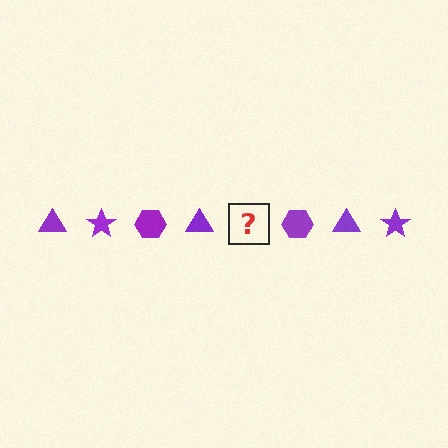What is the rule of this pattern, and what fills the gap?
The rule is that the pattern cycles through triangle, star, hexagon shapes in purple. The gap should be filled with a purple star.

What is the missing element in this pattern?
The missing element is a purple star.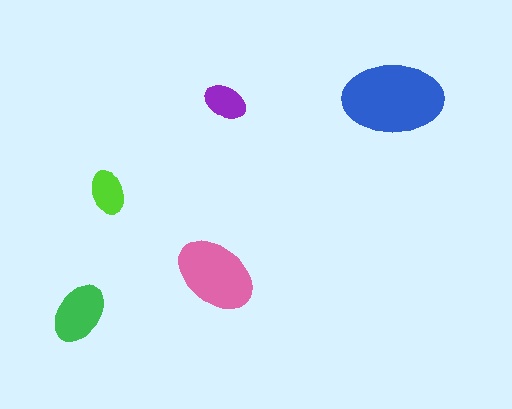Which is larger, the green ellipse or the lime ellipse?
The green one.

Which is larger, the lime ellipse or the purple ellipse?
The lime one.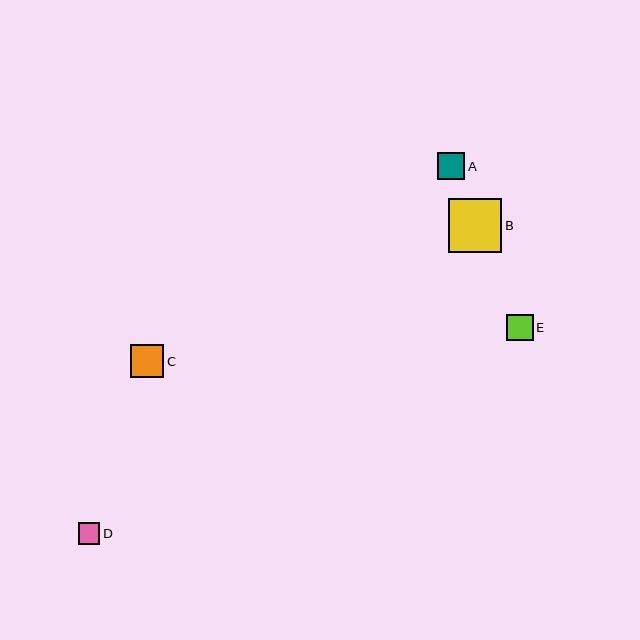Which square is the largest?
Square B is the largest with a size of approximately 54 pixels.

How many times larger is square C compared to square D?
Square C is approximately 1.5 times the size of square D.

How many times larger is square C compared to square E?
Square C is approximately 1.2 times the size of square E.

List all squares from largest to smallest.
From largest to smallest: B, C, A, E, D.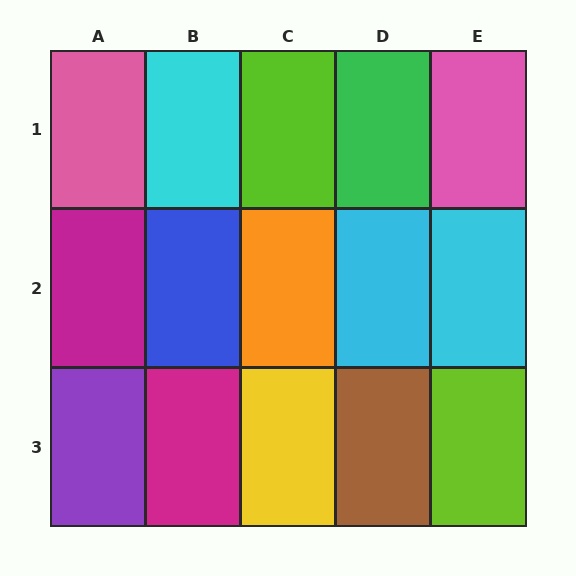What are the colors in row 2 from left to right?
Magenta, blue, orange, cyan, cyan.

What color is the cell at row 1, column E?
Pink.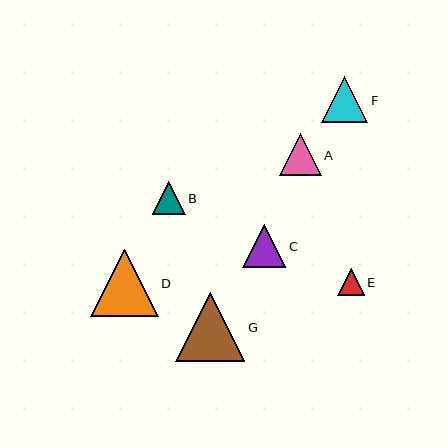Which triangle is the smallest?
Triangle E is the smallest with a size of approximately 26 pixels.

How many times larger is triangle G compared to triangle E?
Triangle G is approximately 2.6 times the size of triangle E.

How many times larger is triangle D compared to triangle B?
Triangle D is approximately 2.1 times the size of triangle B.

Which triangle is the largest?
Triangle G is the largest with a size of approximately 69 pixels.